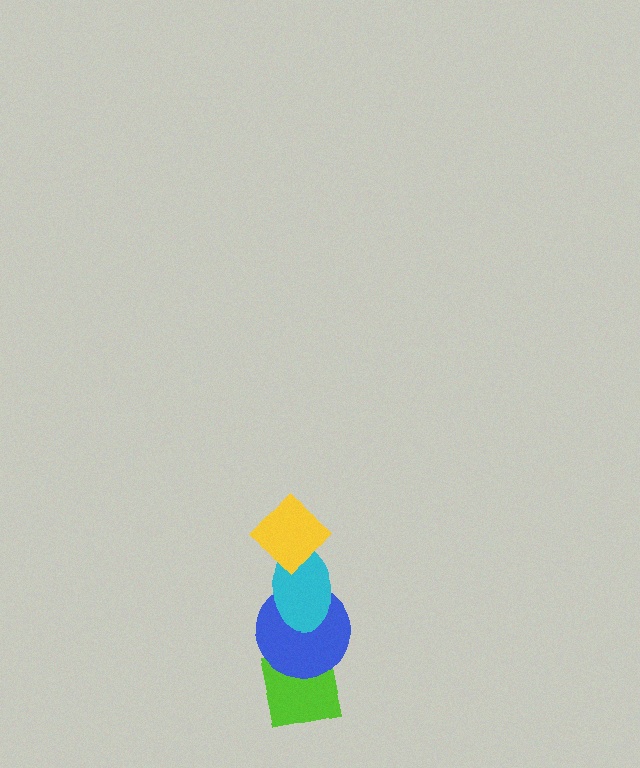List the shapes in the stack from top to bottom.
From top to bottom: the yellow diamond, the cyan ellipse, the blue circle, the lime square.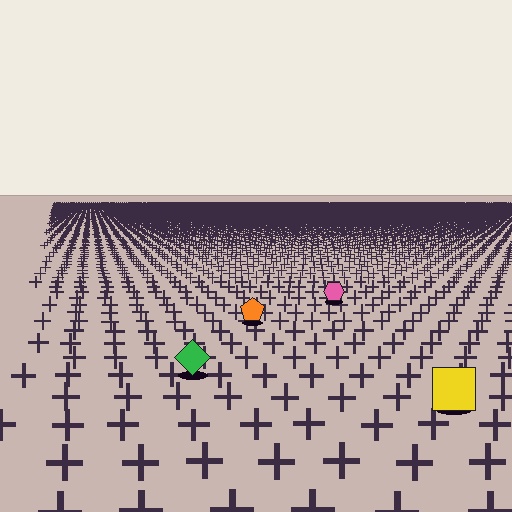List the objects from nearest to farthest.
From nearest to farthest: the yellow square, the green diamond, the orange pentagon, the pink hexagon.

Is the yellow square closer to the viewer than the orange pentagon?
Yes. The yellow square is closer — you can tell from the texture gradient: the ground texture is coarser near it.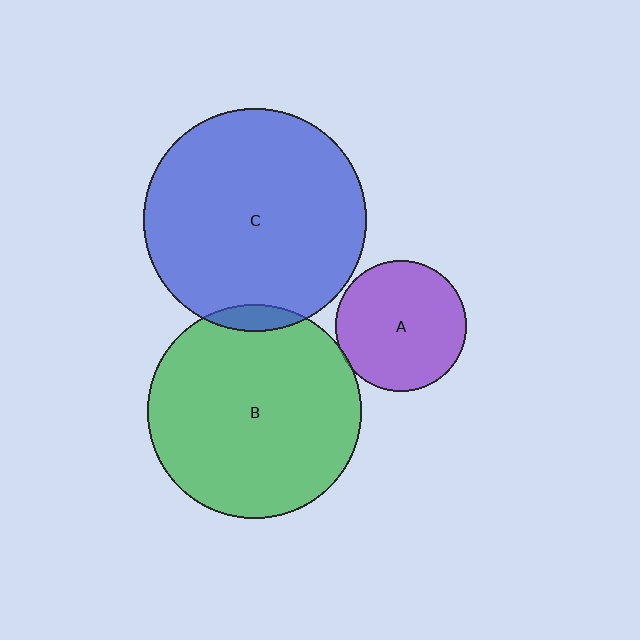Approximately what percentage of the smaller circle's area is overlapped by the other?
Approximately 5%.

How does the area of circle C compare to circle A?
Approximately 2.9 times.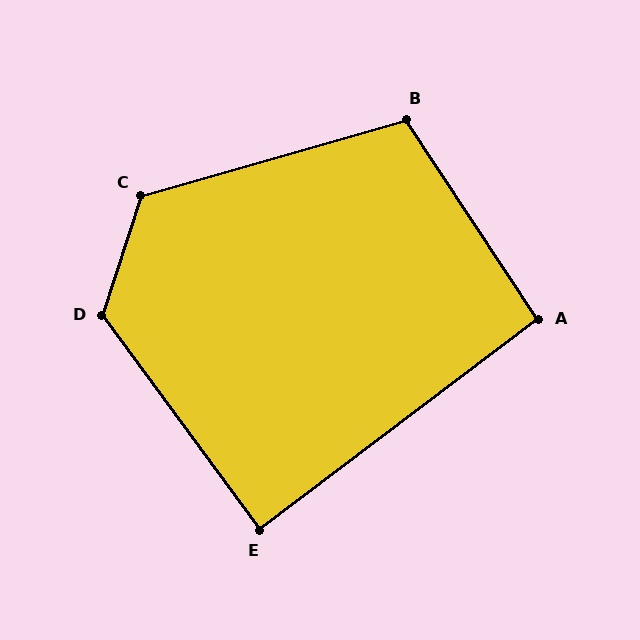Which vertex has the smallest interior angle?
E, at approximately 89 degrees.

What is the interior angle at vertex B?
Approximately 108 degrees (obtuse).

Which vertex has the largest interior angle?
D, at approximately 126 degrees.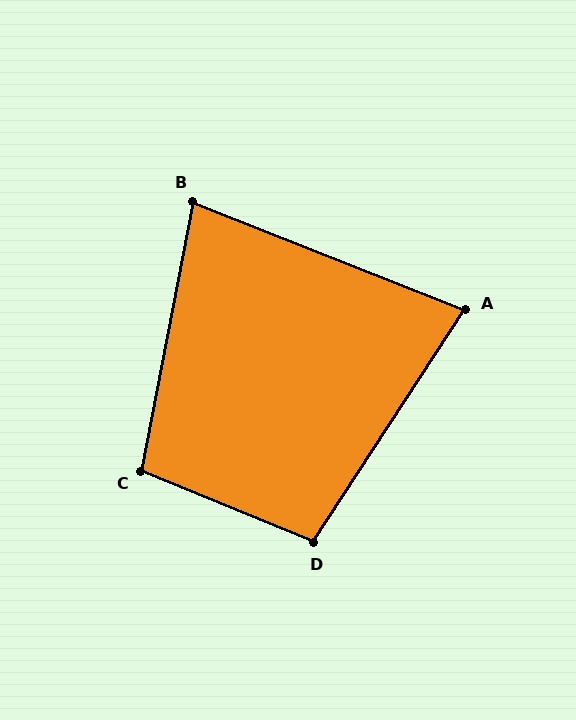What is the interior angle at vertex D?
Approximately 101 degrees (obtuse).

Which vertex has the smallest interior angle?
A, at approximately 78 degrees.